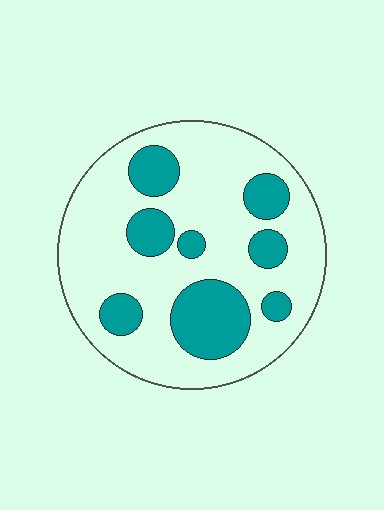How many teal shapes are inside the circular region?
8.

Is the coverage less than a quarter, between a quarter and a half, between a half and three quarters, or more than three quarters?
Between a quarter and a half.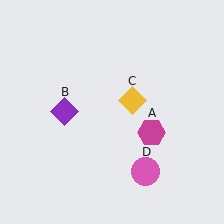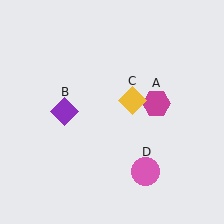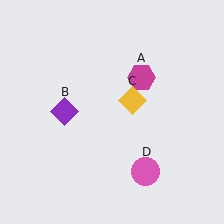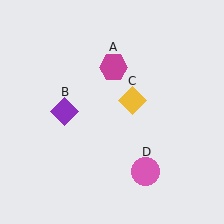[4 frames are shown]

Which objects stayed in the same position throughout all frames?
Purple diamond (object B) and yellow diamond (object C) and pink circle (object D) remained stationary.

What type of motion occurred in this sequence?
The magenta hexagon (object A) rotated counterclockwise around the center of the scene.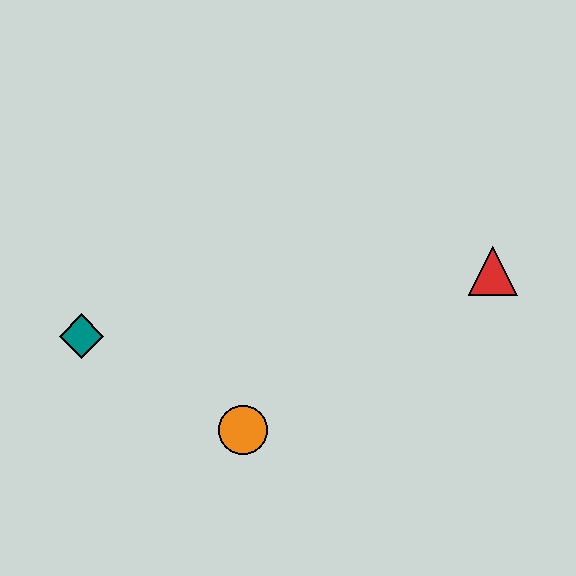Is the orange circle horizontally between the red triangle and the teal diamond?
Yes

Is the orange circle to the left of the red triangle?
Yes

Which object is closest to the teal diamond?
The orange circle is closest to the teal diamond.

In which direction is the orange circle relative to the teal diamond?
The orange circle is to the right of the teal diamond.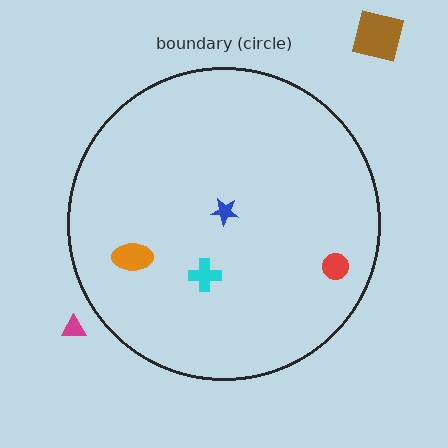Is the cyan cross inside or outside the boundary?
Inside.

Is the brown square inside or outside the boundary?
Outside.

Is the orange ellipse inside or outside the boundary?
Inside.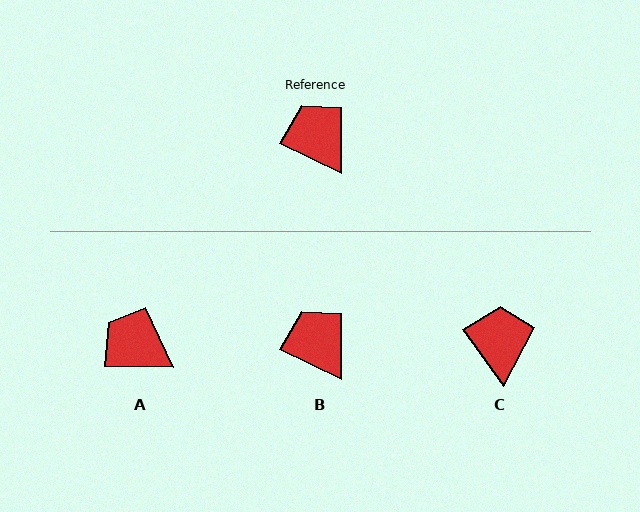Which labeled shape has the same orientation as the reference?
B.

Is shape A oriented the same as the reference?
No, it is off by about 25 degrees.